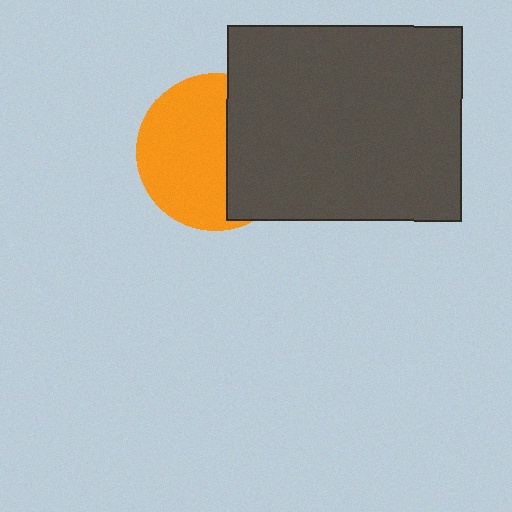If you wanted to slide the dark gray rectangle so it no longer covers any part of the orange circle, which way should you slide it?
Slide it right — that is the most direct way to separate the two shapes.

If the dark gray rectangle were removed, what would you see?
You would see the complete orange circle.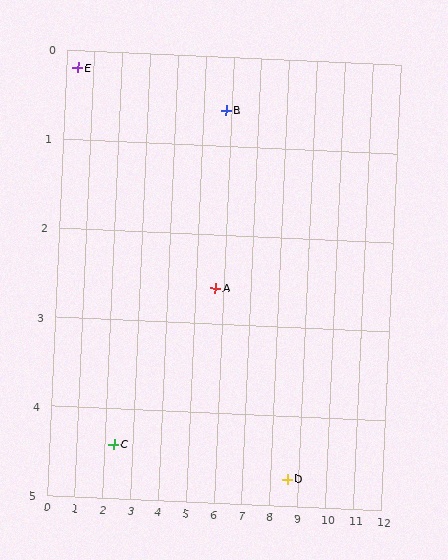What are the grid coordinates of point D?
Point D is at approximately (8.6, 4.7).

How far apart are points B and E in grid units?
Points B and E are about 5.4 grid units apart.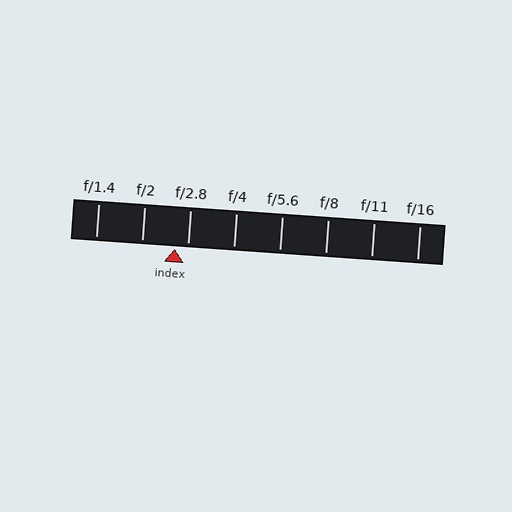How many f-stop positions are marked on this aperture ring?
There are 8 f-stop positions marked.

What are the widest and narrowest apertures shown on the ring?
The widest aperture shown is f/1.4 and the narrowest is f/16.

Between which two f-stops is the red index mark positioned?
The index mark is between f/2 and f/2.8.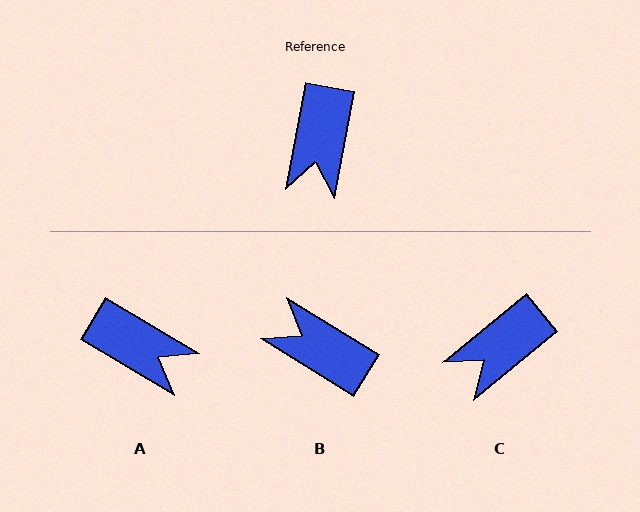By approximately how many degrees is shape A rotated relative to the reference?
Approximately 70 degrees counter-clockwise.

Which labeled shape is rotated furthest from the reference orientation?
B, about 111 degrees away.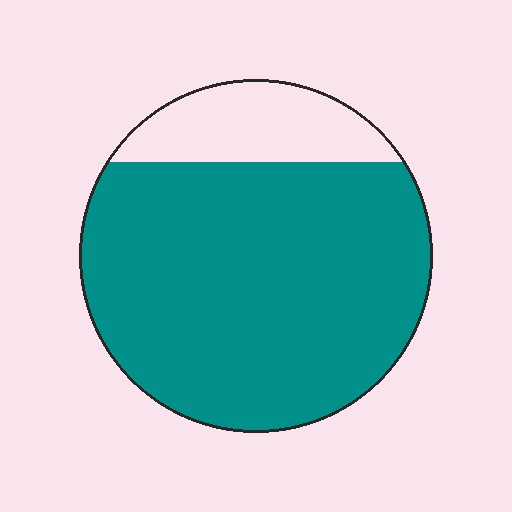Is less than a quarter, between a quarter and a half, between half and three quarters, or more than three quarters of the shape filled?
More than three quarters.